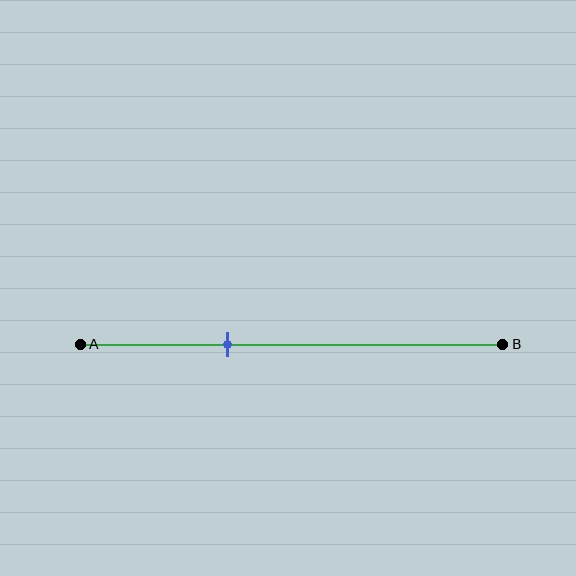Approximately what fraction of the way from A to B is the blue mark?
The blue mark is approximately 35% of the way from A to B.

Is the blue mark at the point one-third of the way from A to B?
Yes, the mark is approximately at the one-third point.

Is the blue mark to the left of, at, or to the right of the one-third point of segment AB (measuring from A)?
The blue mark is approximately at the one-third point of segment AB.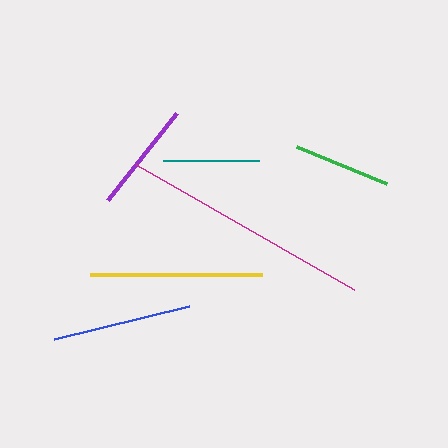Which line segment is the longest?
The magenta line is the longest at approximately 251 pixels.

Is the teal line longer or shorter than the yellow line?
The yellow line is longer than the teal line.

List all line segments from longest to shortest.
From longest to shortest: magenta, yellow, blue, purple, green, teal.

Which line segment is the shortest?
The teal line is the shortest at approximately 95 pixels.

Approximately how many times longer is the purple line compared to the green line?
The purple line is approximately 1.1 times the length of the green line.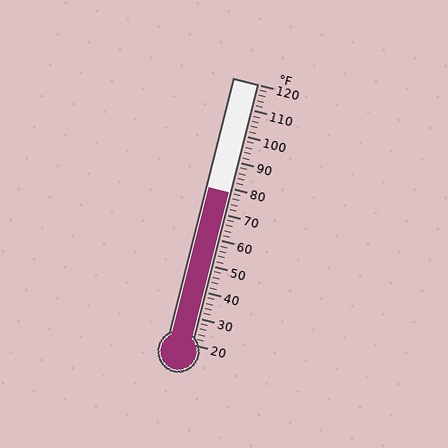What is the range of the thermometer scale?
The thermometer scale ranges from 20°F to 120°F.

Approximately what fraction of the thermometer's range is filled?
The thermometer is filled to approximately 60% of its range.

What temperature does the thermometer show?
The thermometer shows approximately 78°F.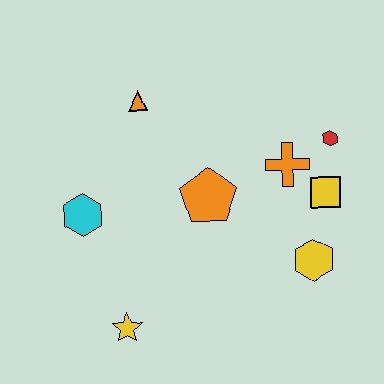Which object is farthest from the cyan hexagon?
The red hexagon is farthest from the cyan hexagon.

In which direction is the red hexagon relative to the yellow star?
The red hexagon is to the right of the yellow star.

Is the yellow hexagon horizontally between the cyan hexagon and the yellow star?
No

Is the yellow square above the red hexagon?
No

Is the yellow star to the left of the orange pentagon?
Yes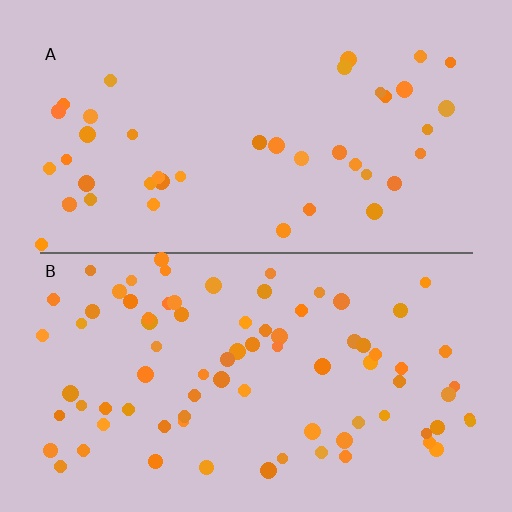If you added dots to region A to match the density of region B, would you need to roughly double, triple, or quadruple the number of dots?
Approximately double.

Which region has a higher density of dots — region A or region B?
B (the bottom).